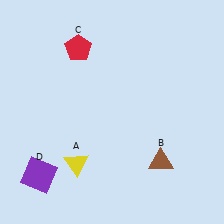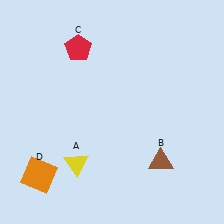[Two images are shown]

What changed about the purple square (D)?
In Image 1, D is purple. In Image 2, it changed to orange.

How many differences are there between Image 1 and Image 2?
There is 1 difference between the two images.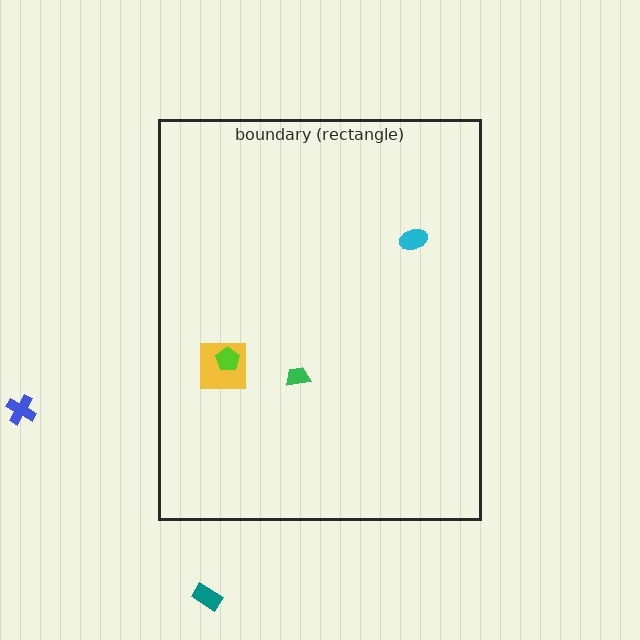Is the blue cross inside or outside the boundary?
Outside.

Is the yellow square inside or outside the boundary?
Inside.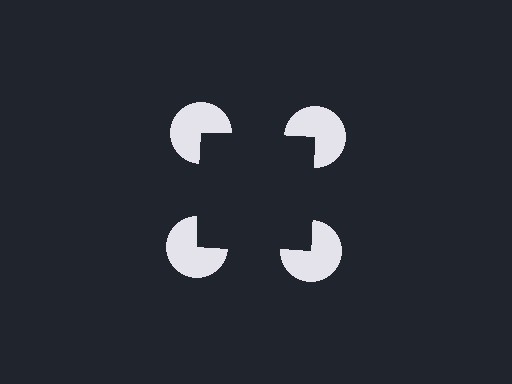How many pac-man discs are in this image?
There are 4 — one at each vertex of the illusory square.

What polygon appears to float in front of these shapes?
An illusory square — its edges are inferred from the aligned wedge cuts in the pac-man discs, not physically drawn.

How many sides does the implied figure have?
4 sides.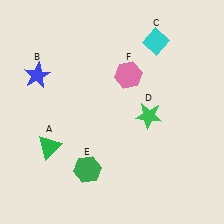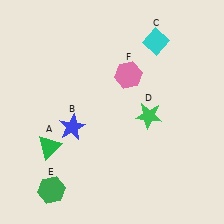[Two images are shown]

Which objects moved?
The objects that moved are: the blue star (B), the green hexagon (E).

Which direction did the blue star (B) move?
The blue star (B) moved down.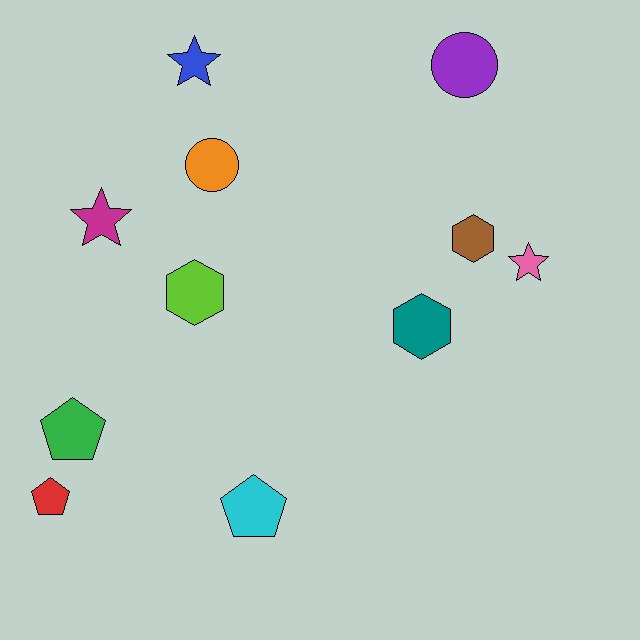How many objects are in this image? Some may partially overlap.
There are 11 objects.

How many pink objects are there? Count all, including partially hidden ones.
There is 1 pink object.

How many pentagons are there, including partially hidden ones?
There are 3 pentagons.